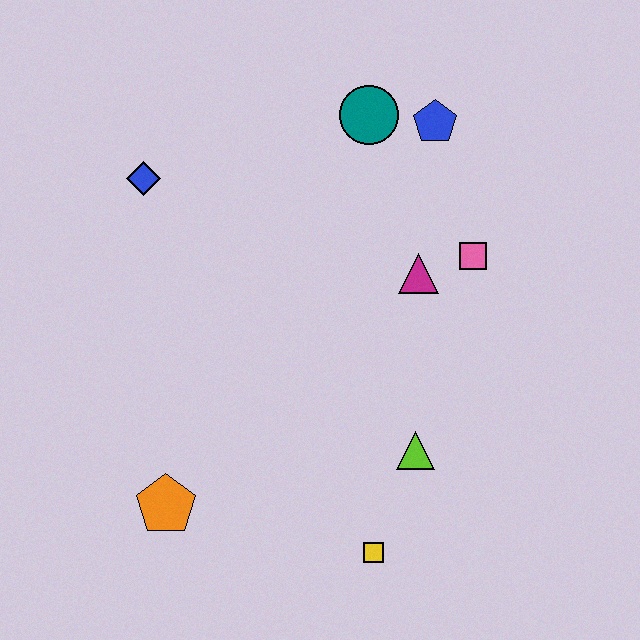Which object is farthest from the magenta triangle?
The orange pentagon is farthest from the magenta triangle.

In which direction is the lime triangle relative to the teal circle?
The lime triangle is below the teal circle.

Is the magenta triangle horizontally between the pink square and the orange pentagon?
Yes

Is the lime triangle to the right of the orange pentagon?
Yes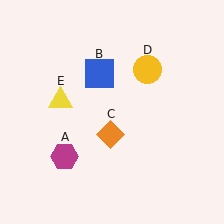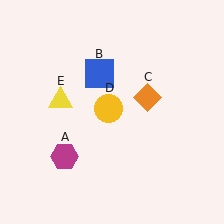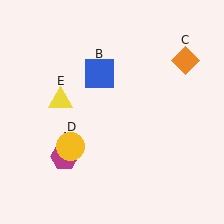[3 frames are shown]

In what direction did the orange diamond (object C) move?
The orange diamond (object C) moved up and to the right.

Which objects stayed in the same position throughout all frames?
Magenta hexagon (object A) and blue square (object B) and yellow triangle (object E) remained stationary.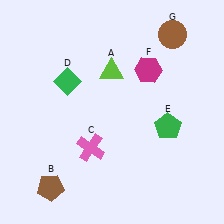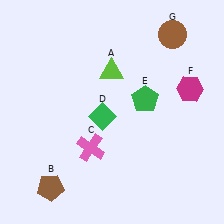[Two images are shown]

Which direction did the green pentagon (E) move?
The green pentagon (E) moved up.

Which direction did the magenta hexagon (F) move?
The magenta hexagon (F) moved right.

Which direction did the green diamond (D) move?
The green diamond (D) moved down.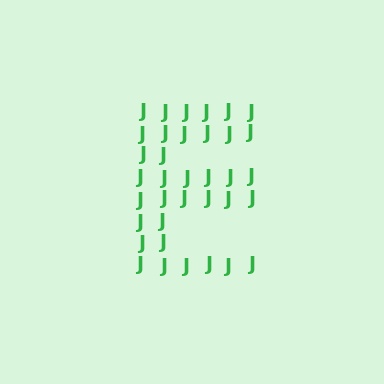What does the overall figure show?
The overall figure shows the letter E.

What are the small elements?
The small elements are letter J's.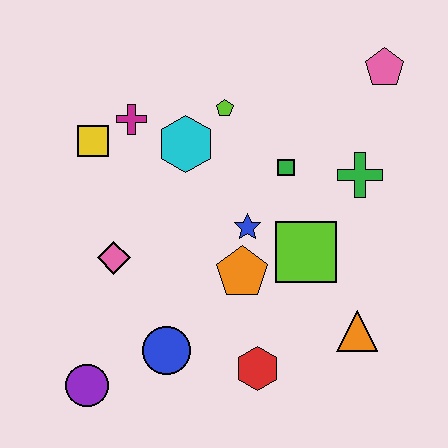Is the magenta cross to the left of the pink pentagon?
Yes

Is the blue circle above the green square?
No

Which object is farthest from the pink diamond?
The pink pentagon is farthest from the pink diamond.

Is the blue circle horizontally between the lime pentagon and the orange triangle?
No